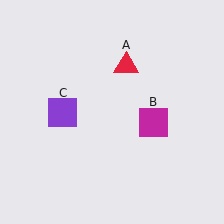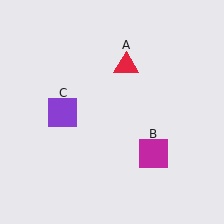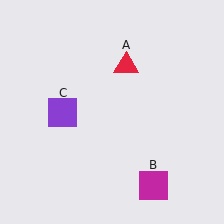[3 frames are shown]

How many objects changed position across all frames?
1 object changed position: magenta square (object B).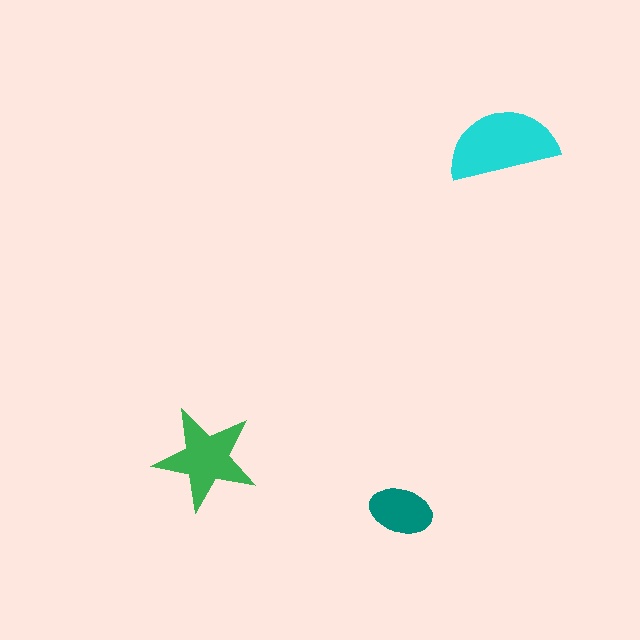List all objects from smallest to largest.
The teal ellipse, the green star, the cyan semicircle.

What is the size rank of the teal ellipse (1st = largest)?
3rd.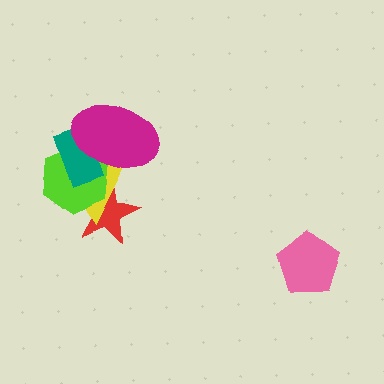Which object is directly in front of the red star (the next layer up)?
The yellow triangle is directly in front of the red star.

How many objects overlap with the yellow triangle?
4 objects overlap with the yellow triangle.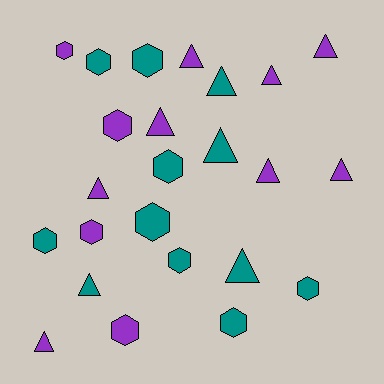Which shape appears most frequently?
Hexagon, with 12 objects.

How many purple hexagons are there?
There are 4 purple hexagons.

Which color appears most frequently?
Teal, with 12 objects.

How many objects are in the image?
There are 24 objects.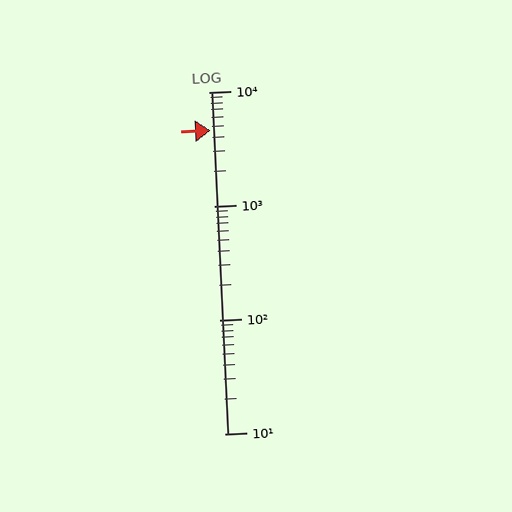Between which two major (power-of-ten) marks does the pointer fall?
The pointer is between 1000 and 10000.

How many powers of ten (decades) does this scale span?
The scale spans 3 decades, from 10 to 10000.